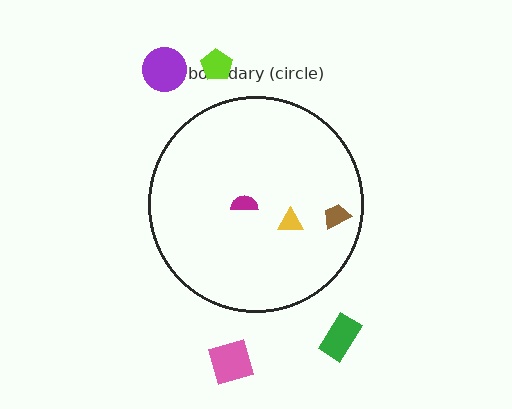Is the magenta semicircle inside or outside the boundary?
Inside.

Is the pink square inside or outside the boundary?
Outside.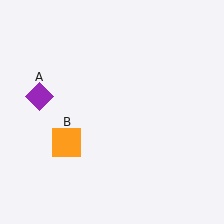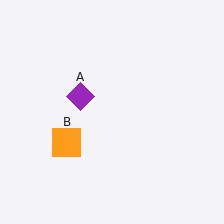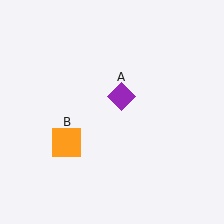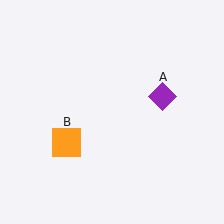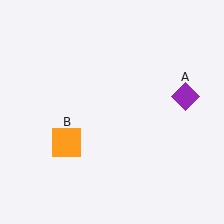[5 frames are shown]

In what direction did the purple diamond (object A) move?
The purple diamond (object A) moved right.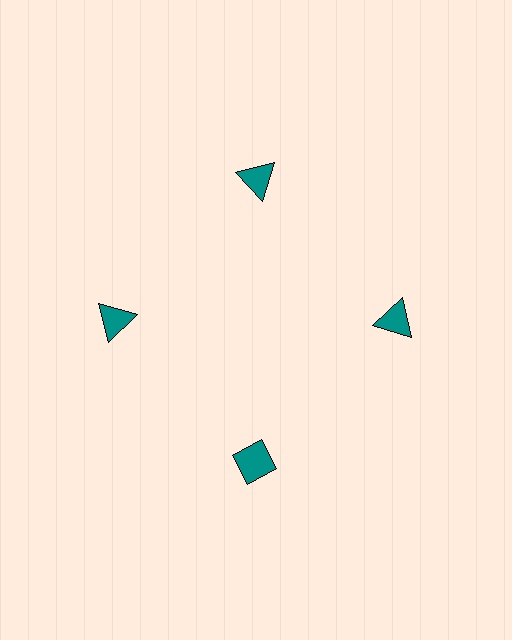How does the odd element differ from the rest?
It has a different shape: diamond instead of triangle.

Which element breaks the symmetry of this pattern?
The teal diamond at roughly the 6 o'clock position breaks the symmetry. All other shapes are teal triangles.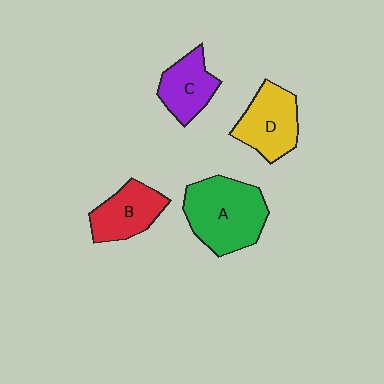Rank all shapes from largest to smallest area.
From largest to smallest: A (green), D (yellow), B (red), C (purple).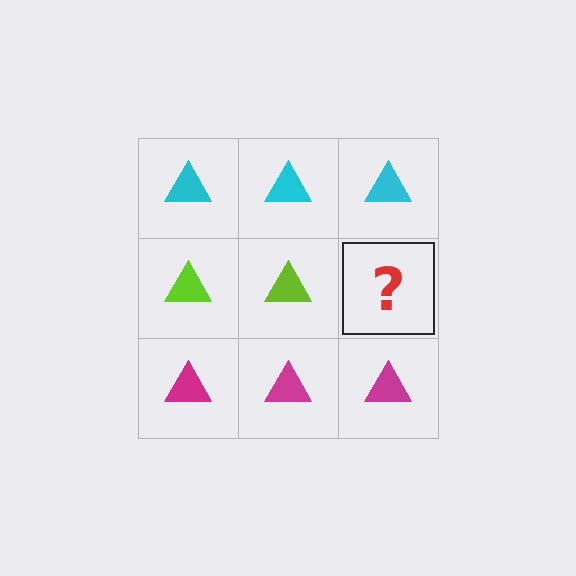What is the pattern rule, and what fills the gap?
The rule is that each row has a consistent color. The gap should be filled with a lime triangle.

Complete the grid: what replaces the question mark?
The question mark should be replaced with a lime triangle.